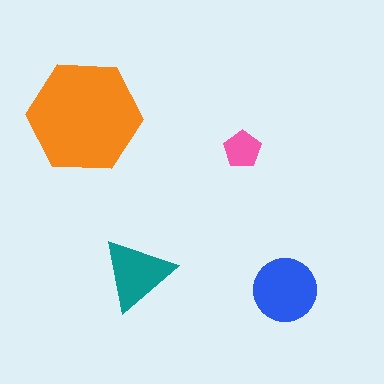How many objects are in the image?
There are 4 objects in the image.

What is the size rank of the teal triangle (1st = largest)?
3rd.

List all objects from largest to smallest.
The orange hexagon, the blue circle, the teal triangle, the pink pentagon.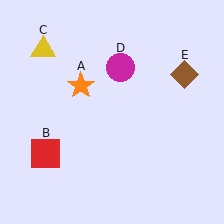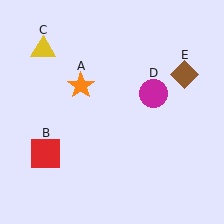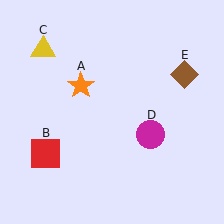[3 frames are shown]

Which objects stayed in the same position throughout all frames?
Orange star (object A) and red square (object B) and yellow triangle (object C) and brown diamond (object E) remained stationary.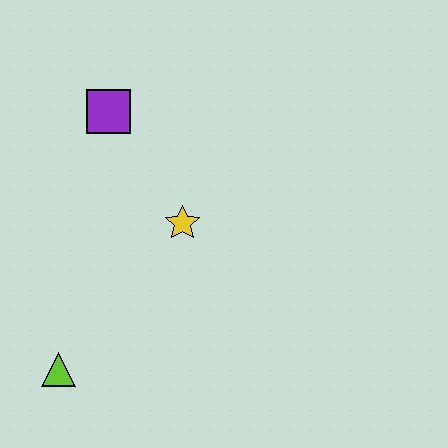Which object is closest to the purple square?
The yellow star is closest to the purple square.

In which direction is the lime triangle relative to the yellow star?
The lime triangle is below the yellow star.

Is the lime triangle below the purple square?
Yes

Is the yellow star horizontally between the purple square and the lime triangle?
No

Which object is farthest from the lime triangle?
The purple square is farthest from the lime triangle.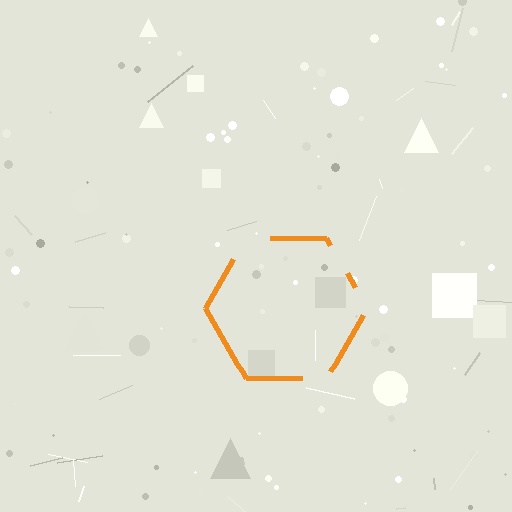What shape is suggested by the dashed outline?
The dashed outline suggests a hexagon.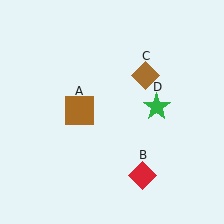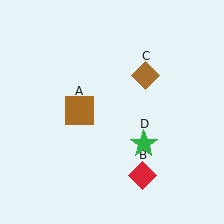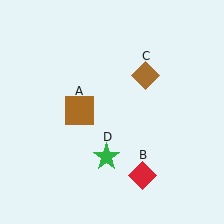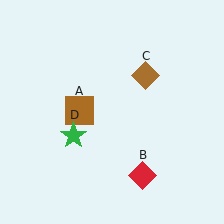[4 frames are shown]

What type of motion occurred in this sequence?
The green star (object D) rotated clockwise around the center of the scene.